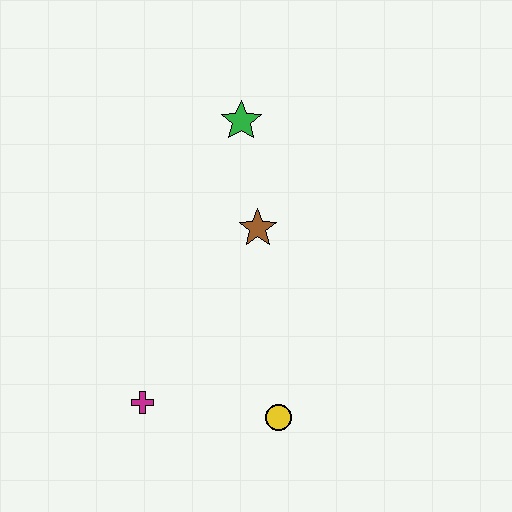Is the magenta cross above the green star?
No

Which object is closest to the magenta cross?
The yellow circle is closest to the magenta cross.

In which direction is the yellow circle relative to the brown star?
The yellow circle is below the brown star.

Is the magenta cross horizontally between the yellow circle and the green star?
No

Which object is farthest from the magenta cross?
The green star is farthest from the magenta cross.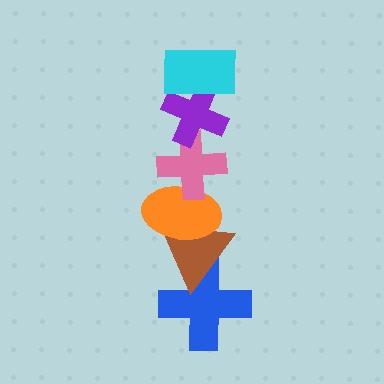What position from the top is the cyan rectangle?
The cyan rectangle is 1st from the top.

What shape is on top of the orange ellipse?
The pink cross is on top of the orange ellipse.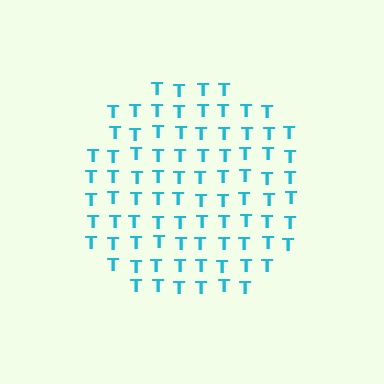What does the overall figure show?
The overall figure shows a circle.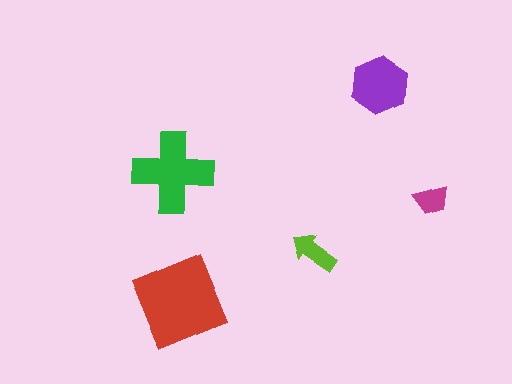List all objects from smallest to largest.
The magenta trapezoid, the lime arrow, the purple hexagon, the green cross, the red diamond.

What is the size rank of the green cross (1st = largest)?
2nd.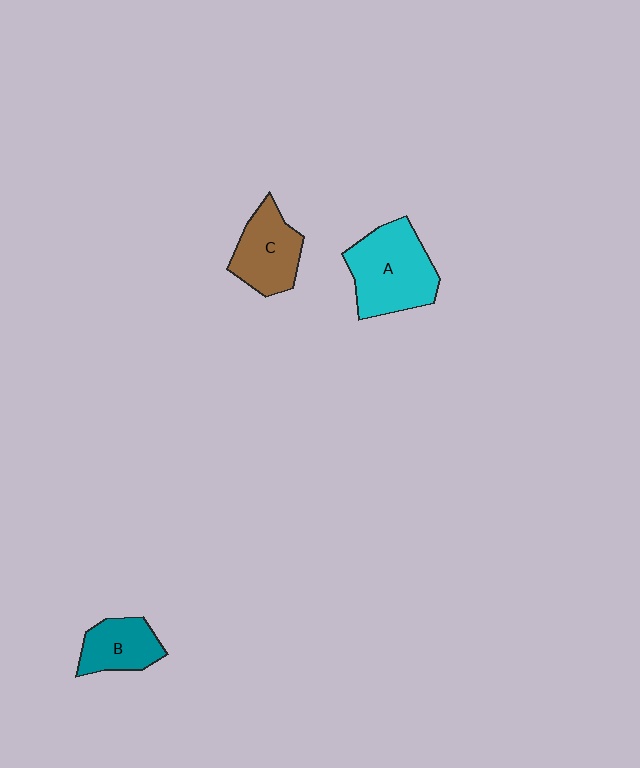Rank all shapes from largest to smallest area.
From largest to smallest: A (cyan), C (brown), B (teal).